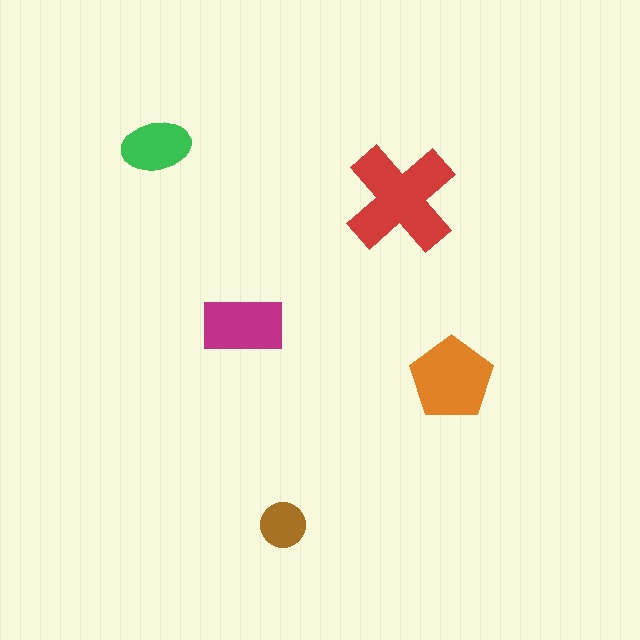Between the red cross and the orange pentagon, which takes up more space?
The red cross.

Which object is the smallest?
The brown circle.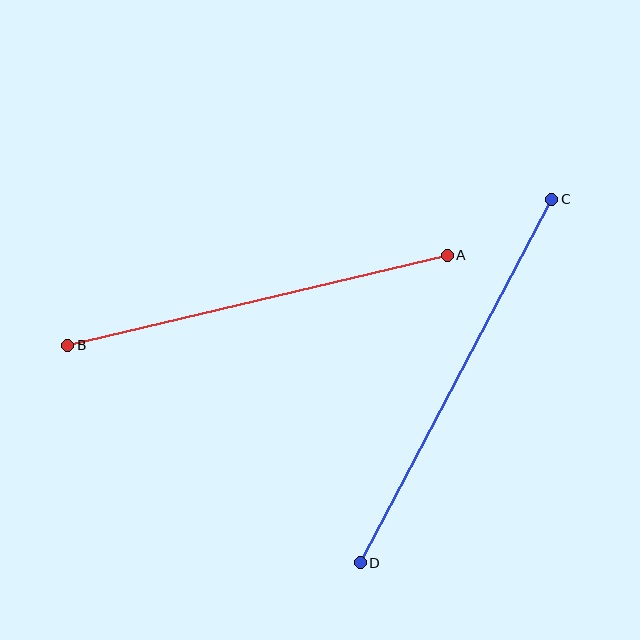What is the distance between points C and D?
The distance is approximately 411 pixels.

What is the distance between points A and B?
The distance is approximately 390 pixels.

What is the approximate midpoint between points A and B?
The midpoint is at approximately (258, 300) pixels.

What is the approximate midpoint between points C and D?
The midpoint is at approximately (456, 381) pixels.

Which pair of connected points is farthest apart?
Points C and D are farthest apart.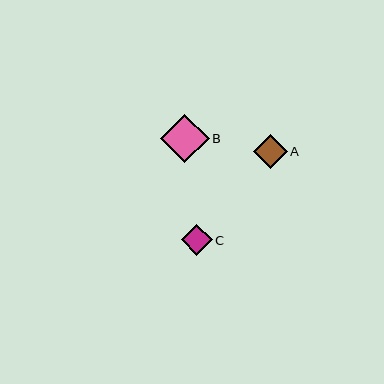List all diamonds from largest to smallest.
From largest to smallest: B, A, C.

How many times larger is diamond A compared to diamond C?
Diamond A is approximately 1.1 times the size of diamond C.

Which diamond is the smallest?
Diamond C is the smallest with a size of approximately 31 pixels.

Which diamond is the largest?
Diamond B is the largest with a size of approximately 48 pixels.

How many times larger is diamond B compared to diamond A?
Diamond B is approximately 1.4 times the size of diamond A.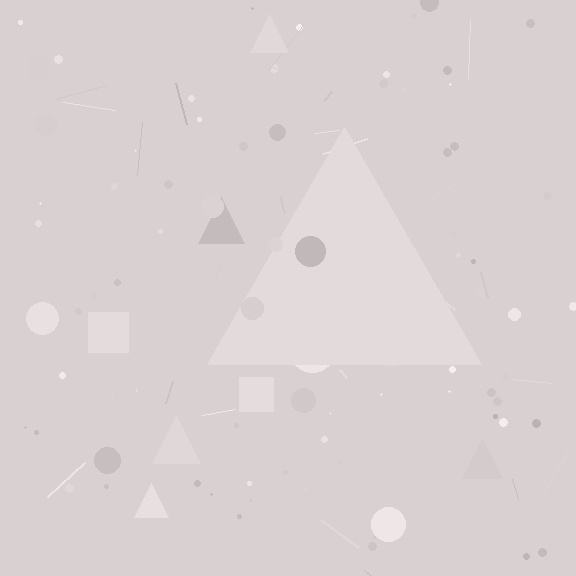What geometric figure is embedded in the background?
A triangle is embedded in the background.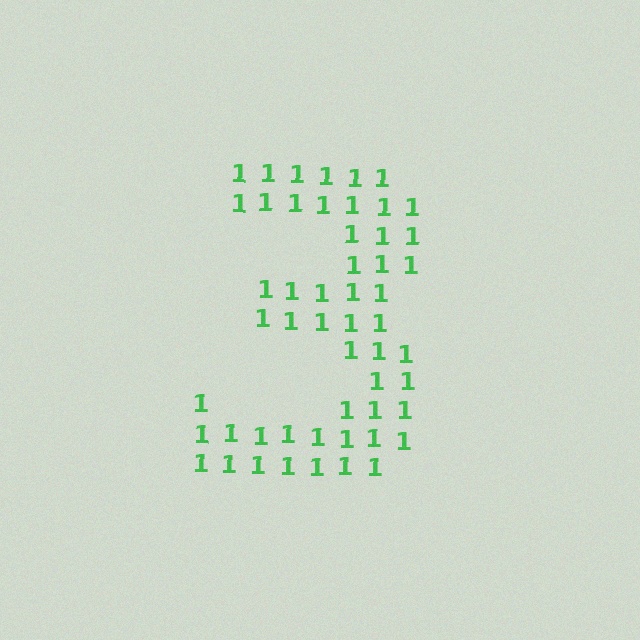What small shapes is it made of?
It is made of small digit 1's.